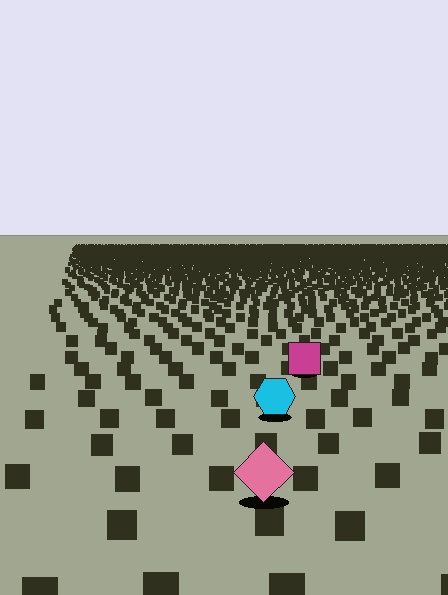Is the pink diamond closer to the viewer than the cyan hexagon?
Yes. The pink diamond is closer — you can tell from the texture gradient: the ground texture is coarser near it.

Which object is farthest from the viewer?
The magenta square is farthest from the viewer. It appears smaller and the ground texture around it is denser.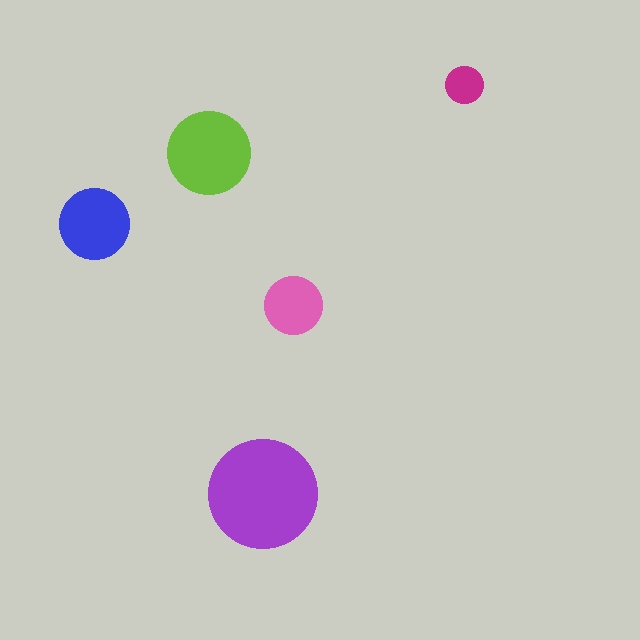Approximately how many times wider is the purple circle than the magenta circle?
About 3 times wider.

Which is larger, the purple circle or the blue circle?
The purple one.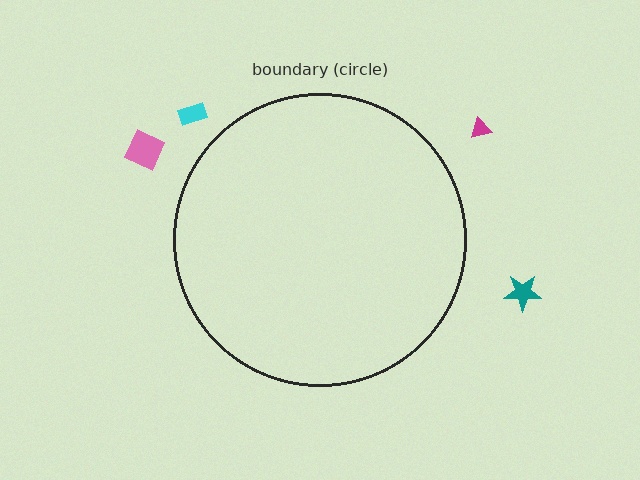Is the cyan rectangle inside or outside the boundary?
Outside.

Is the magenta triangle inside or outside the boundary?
Outside.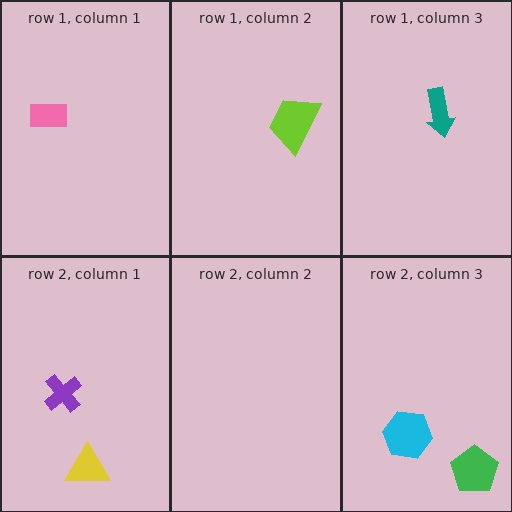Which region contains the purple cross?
The row 2, column 1 region.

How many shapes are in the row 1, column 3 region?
1.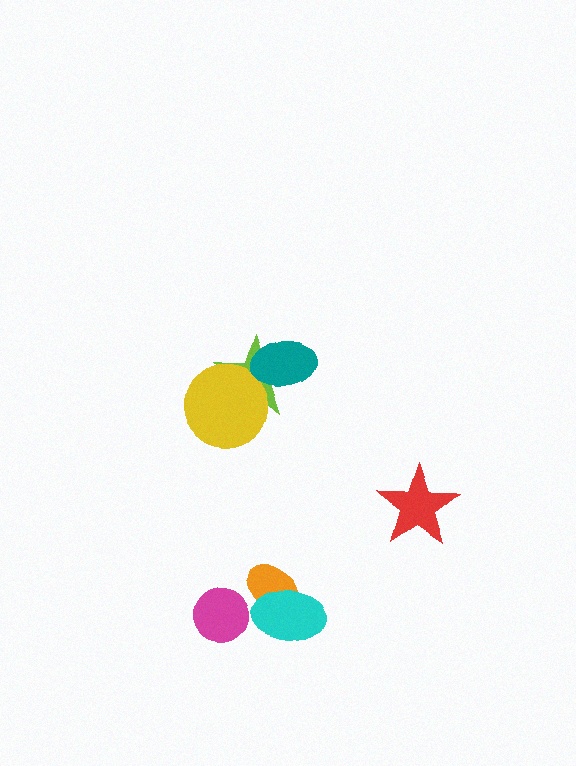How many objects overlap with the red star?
0 objects overlap with the red star.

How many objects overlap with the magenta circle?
0 objects overlap with the magenta circle.